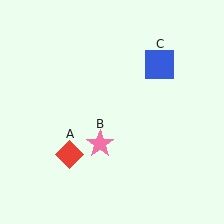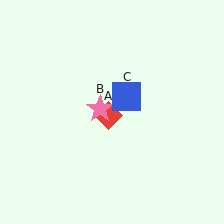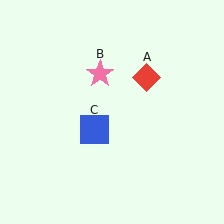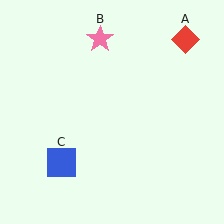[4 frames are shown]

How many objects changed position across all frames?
3 objects changed position: red diamond (object A), pink star (object B), blue square (object C).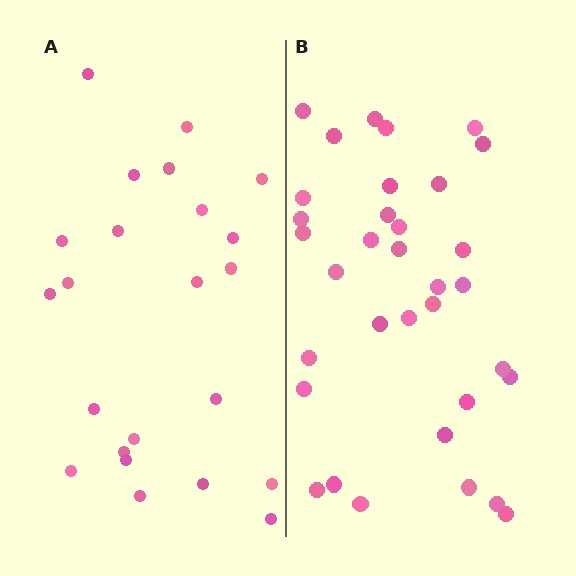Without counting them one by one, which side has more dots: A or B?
Region B (the right region) has more dots.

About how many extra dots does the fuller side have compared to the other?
Region B has roughly 12 or so more dots than region A.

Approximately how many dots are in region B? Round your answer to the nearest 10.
About 30 dots. (The exact count is 34, which rounds to 30.)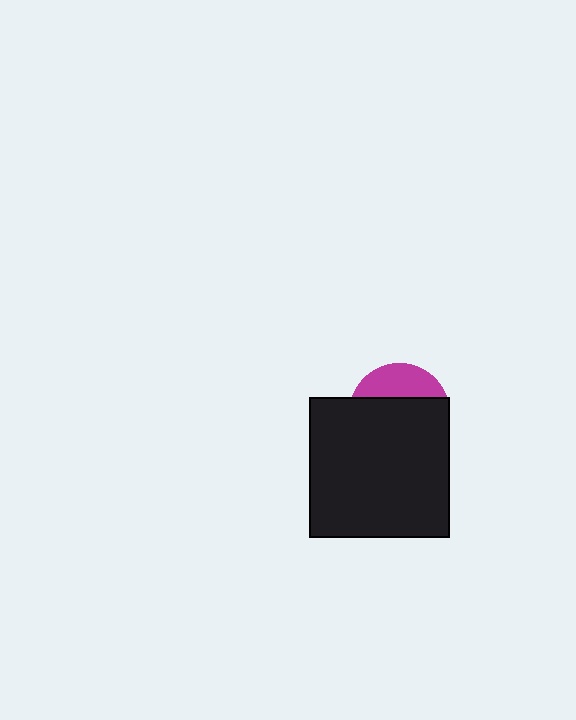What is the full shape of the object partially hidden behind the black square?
The partially hidden object is a magenta circle.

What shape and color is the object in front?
The object in front is a black square.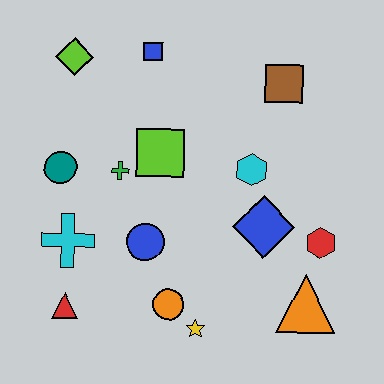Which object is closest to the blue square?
The lime diamond is closest to the blue square.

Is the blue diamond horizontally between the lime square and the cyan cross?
No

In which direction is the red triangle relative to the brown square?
The red triangle is below the brown square.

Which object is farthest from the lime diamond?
The orange triangle is farthest from the lime diamond.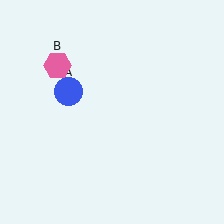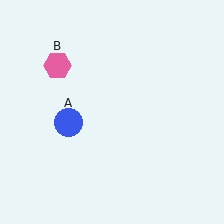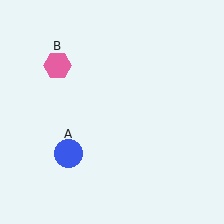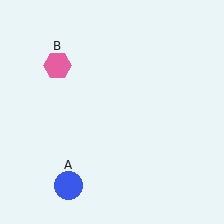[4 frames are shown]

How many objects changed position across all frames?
1 object changed position: blue circle (object A).